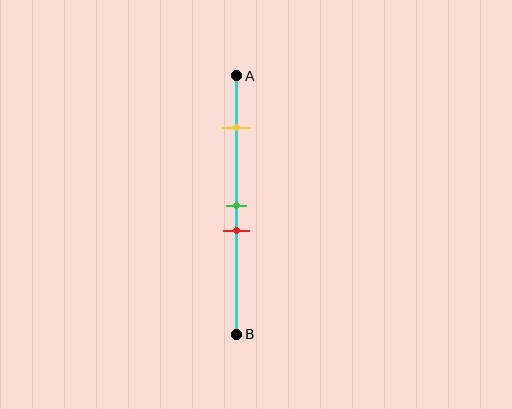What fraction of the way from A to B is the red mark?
The red mark is approximately 60% (0.6) of the way from A to B.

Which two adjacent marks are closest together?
The green and red marks are the closest adjacent pair.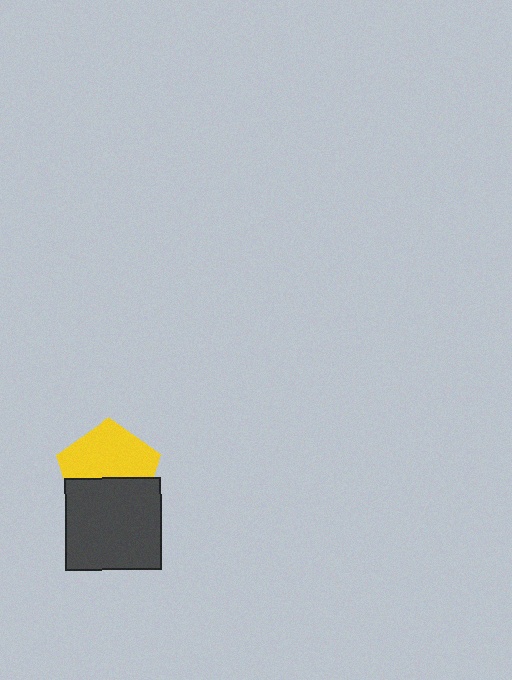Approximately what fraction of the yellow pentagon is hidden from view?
Roughly 43% of the yellow pentagon is hidden behind the dark gray rectangle.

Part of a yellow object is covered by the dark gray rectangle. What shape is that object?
It is a pentagon.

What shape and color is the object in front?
The object in front is a dark gray rectangle.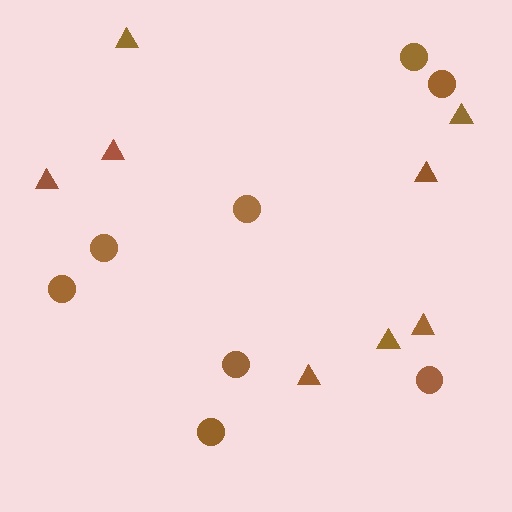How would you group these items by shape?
There are 2 groups: one group of triangles (8) and one group of circles (8).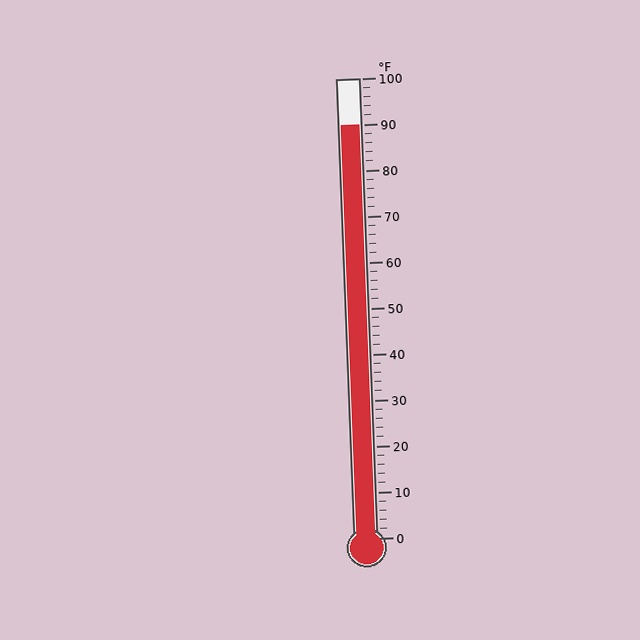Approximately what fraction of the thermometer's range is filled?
The thermometer is filled to approximately 90% of its range.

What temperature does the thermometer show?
The thermometer shows approximately 90°F.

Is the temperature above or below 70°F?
The temperature is above 70°F.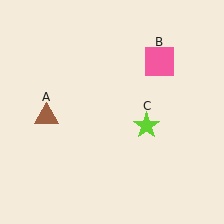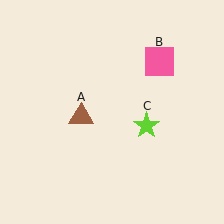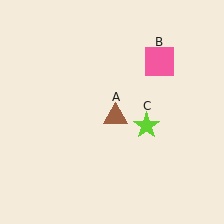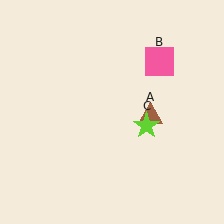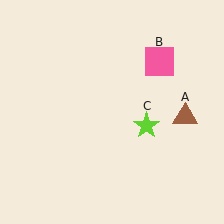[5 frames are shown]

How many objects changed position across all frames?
1 object changed position: brown triangle (object A).